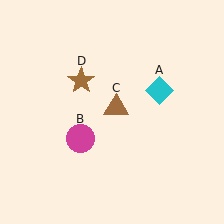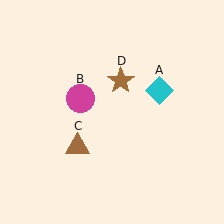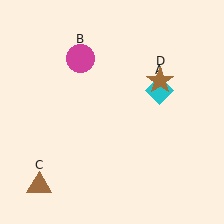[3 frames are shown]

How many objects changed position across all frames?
3 objects changed position: magenta circle (object B), brown triangle (object C), brown star (object D).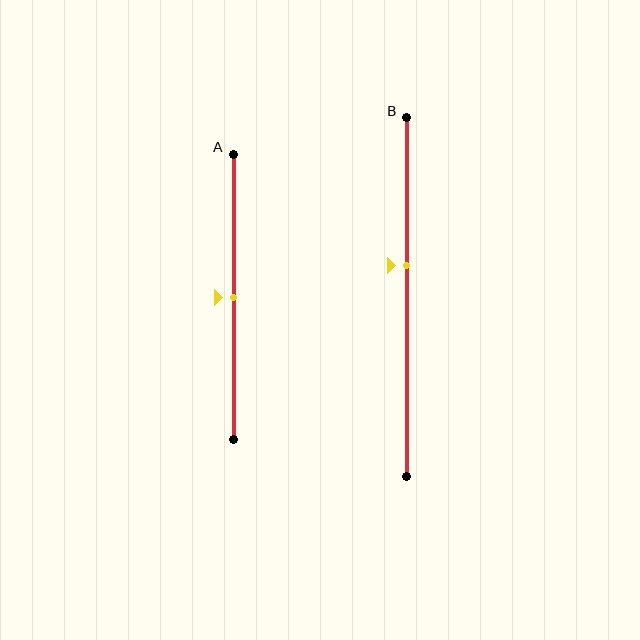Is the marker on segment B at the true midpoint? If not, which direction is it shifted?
No, the marker on segment B is shifted upward by about 9% of the segment length.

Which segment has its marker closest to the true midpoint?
Segment A has its marker closest to the true midpoint.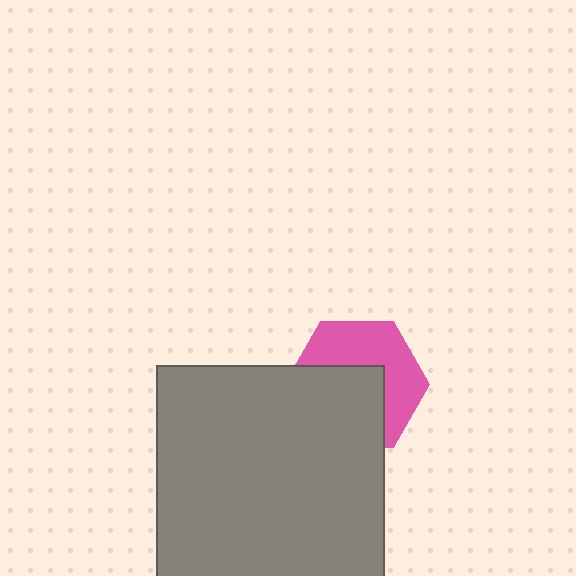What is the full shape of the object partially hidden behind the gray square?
The partially hidden object is a pink hexagon.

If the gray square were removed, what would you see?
You would see the complete pink hexagon.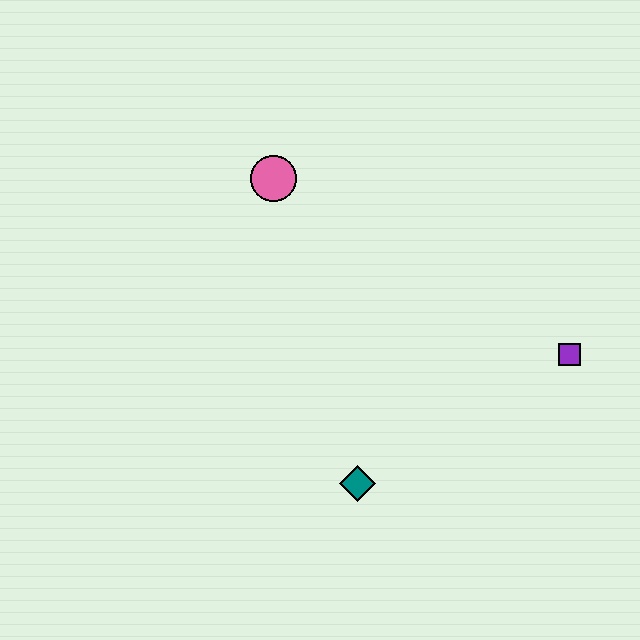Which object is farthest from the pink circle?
The purple square is farthest from the pink circle.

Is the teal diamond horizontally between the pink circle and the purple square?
Yes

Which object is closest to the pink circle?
The teal diamond is closest to the pink circle.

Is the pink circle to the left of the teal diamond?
Yes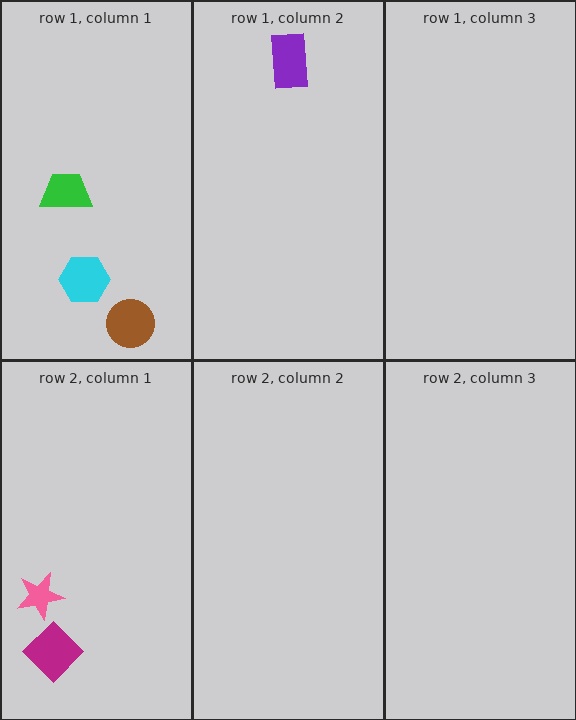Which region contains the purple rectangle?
The row 1, column 2 region.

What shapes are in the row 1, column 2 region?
The purple rectangle.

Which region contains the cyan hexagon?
The row 1, column 1 region.